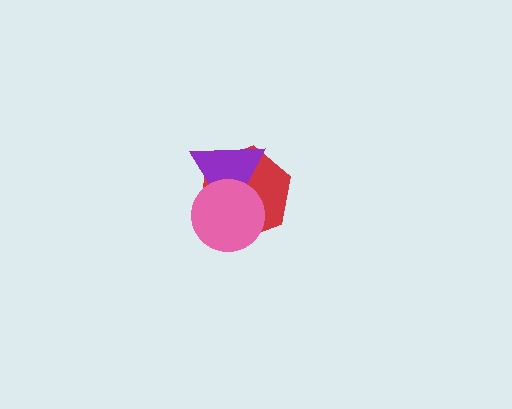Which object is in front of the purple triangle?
The pink circle is in front of the purple triangle.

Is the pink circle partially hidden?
No, no other shape covers it.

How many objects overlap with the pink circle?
2 objects overlap with the pink circle.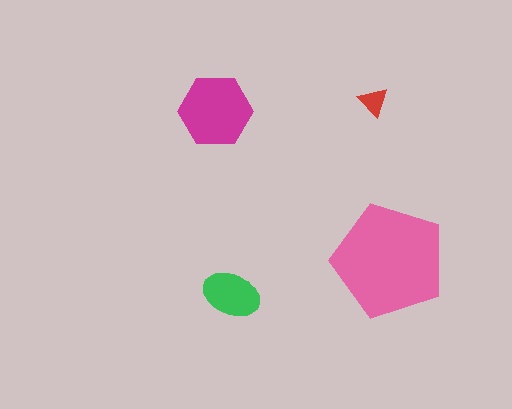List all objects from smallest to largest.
The red triangle, the green ellipse, the magenta hexagon, the pink pentagon.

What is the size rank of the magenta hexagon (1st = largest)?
2nd.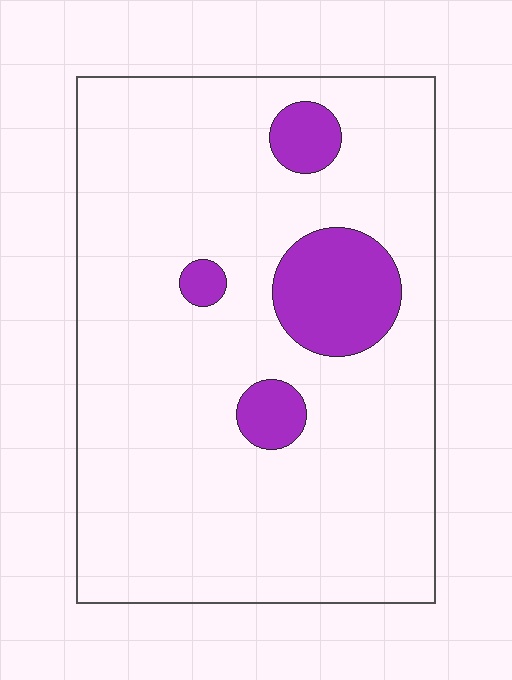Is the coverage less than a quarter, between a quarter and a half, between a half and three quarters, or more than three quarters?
Less than a quarter.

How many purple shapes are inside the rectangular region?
4.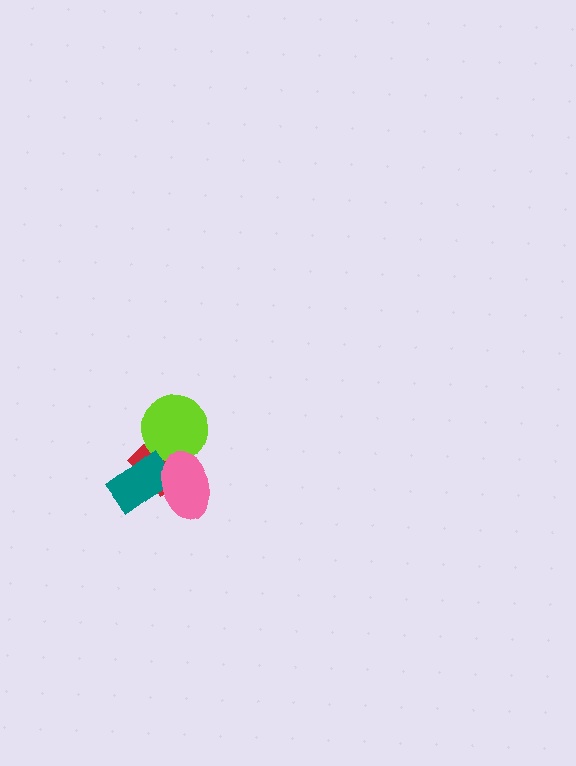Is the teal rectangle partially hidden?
Yes, it is partially covered by another shape.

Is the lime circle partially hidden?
Yes, it is partially covered by another shape.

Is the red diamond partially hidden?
Yes, it is partially covered by another shape.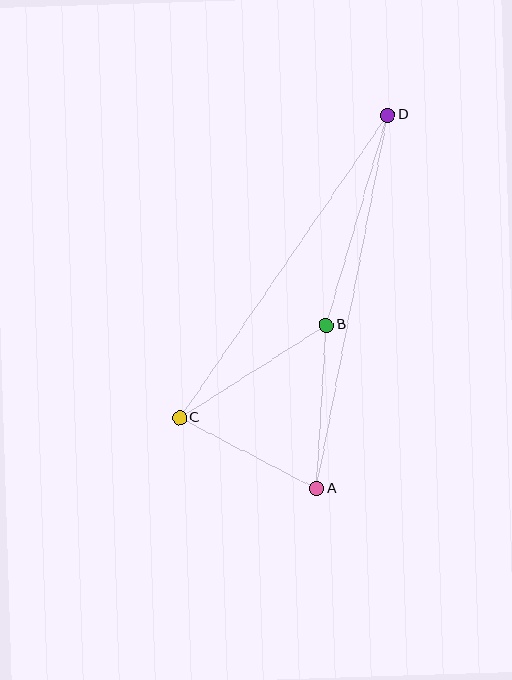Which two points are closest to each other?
Points A and C are closest to each other.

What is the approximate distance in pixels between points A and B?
The distance between A and B is approximately 163 pixels.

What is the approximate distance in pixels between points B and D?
The distance between B and D is approximately 219 pixels.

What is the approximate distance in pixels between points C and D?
The distance between C and D is approximately 367 pixels.